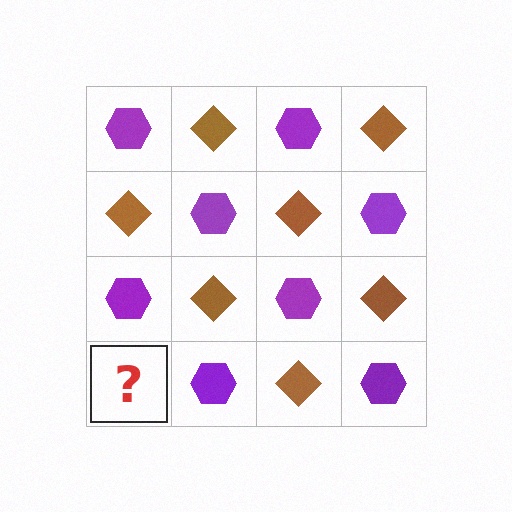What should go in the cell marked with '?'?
The missing cell should contain a brown diamond.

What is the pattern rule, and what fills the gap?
The rule is that it alternates purple hexagon and brown diamond in a checkerboard pattern. The gap should be filled with a brown diamond.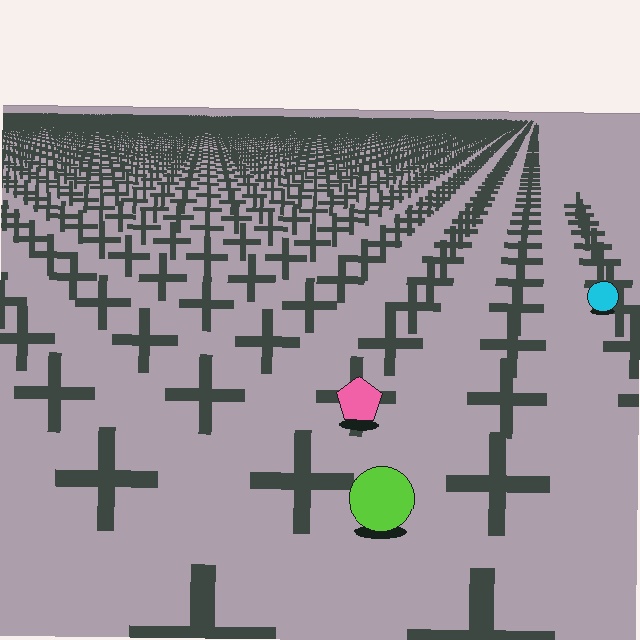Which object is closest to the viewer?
The lime circle is closest. The texture marks near it are larger and more spread out.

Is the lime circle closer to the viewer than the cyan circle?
Yes. The lime circle is closer — you can tell from the texture gradient: the ground texture is coarser near it.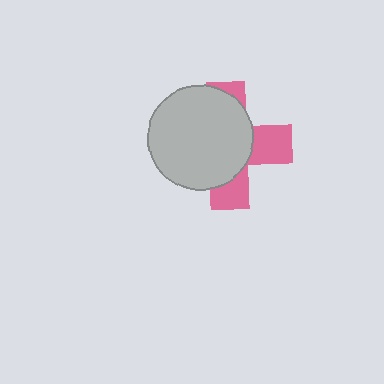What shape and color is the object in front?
The object in front is a light gray circle.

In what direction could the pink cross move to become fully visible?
The pink cross could move right. That would shift it out from behind the light gray circle entirely.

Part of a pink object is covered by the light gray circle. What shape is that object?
It is a cross.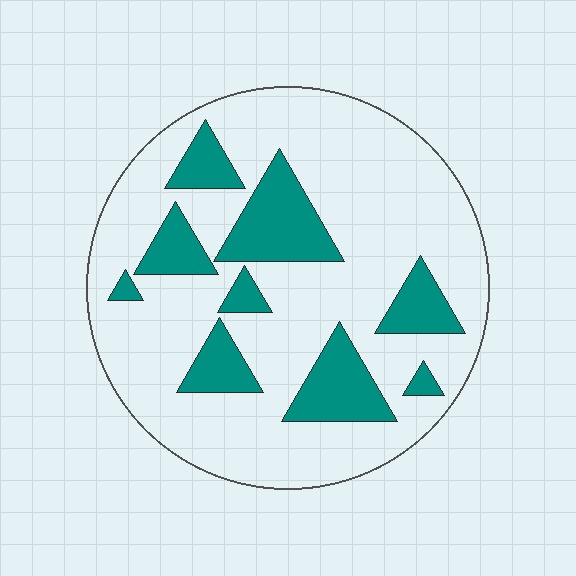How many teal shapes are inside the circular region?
9.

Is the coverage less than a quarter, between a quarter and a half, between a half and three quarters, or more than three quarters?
Less than a quarter.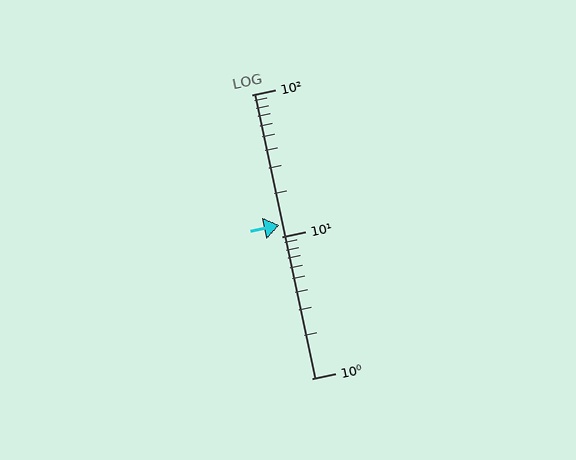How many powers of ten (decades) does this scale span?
The scale spans 2 decades, from 1 to 100.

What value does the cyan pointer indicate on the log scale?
The pointer indicates approximately 12.